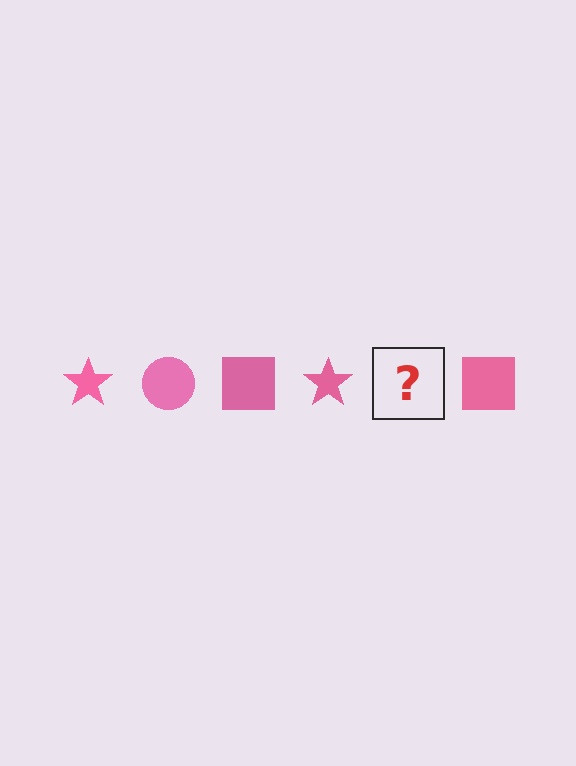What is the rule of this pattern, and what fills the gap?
The rule is that the pattern cycles through star, circle, square shapes in pink. The gap should be filled with a pink circle.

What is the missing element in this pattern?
The missing element is a pink circle.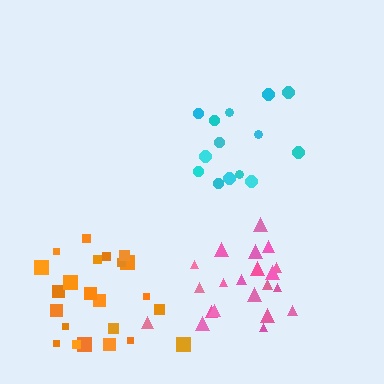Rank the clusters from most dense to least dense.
pink, orange, cyan.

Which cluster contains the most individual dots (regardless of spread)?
Orange (23).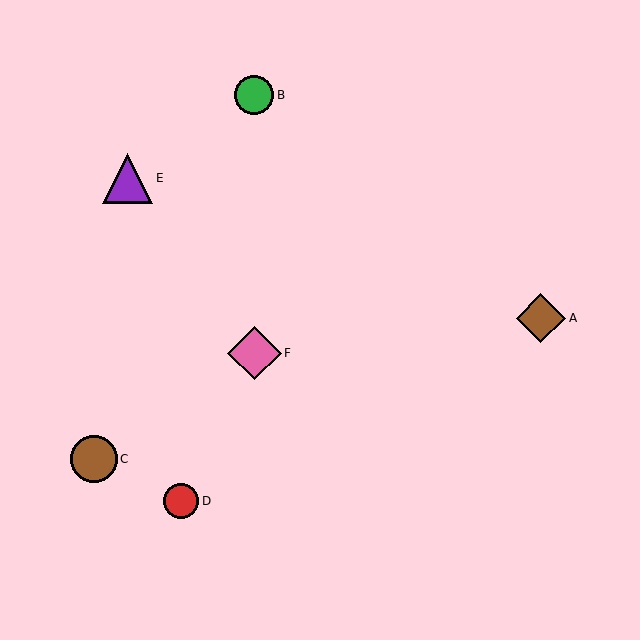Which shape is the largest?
The pink diamond (labeled F) is the largest.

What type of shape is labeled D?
Shape D is a red circle.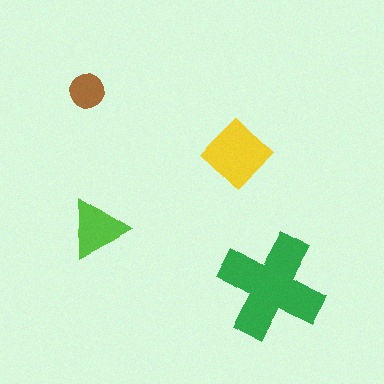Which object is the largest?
The green cross.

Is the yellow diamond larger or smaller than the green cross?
Smaller.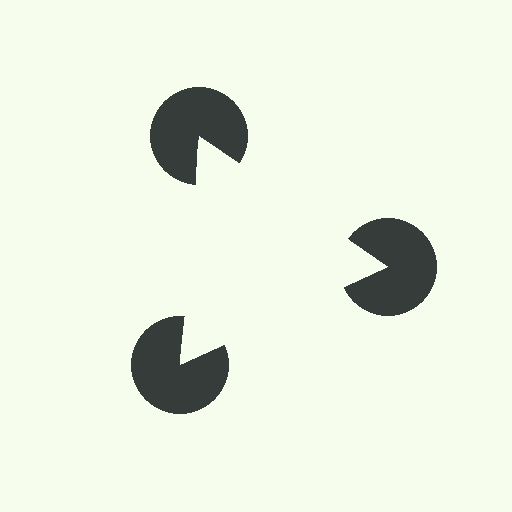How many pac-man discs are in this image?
There are 3 — one at each vertex of the illusory triangle.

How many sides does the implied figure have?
3 sides.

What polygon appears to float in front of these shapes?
An illusory triangle — its edges are inferred from the aligned wedge cuts in the pac-man discs, not physically drawn.